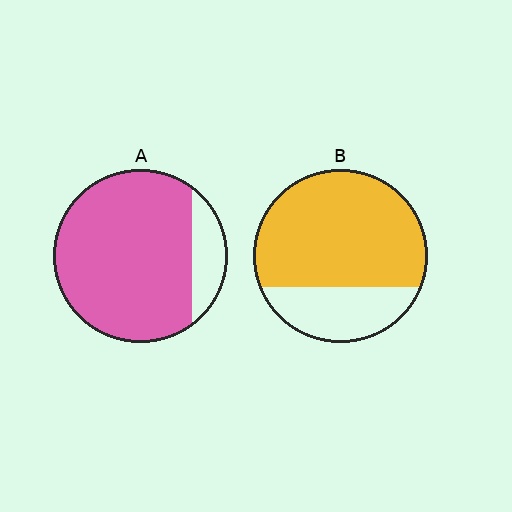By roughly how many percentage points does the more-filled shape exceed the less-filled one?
By roughly 15 percentage points (A over B).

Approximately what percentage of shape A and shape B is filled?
A is approximately 85% and B is approximately 70%.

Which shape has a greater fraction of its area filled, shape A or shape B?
Shape A.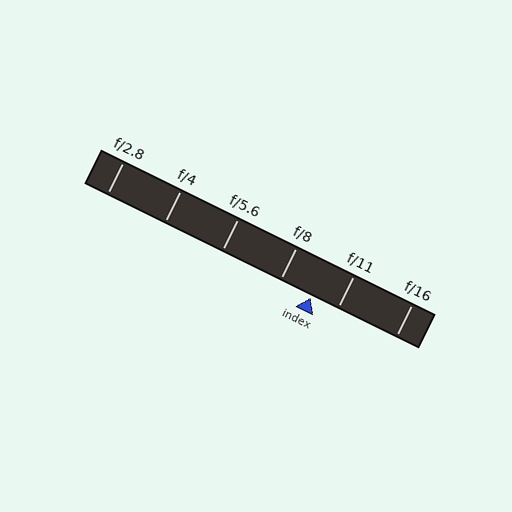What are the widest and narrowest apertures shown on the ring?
The widest aperture shown is f/2.8 and the narrowest is f/16.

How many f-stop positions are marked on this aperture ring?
There are 6 f-stop positions marked.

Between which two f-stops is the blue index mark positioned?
The index mark is between f/8 and f/11.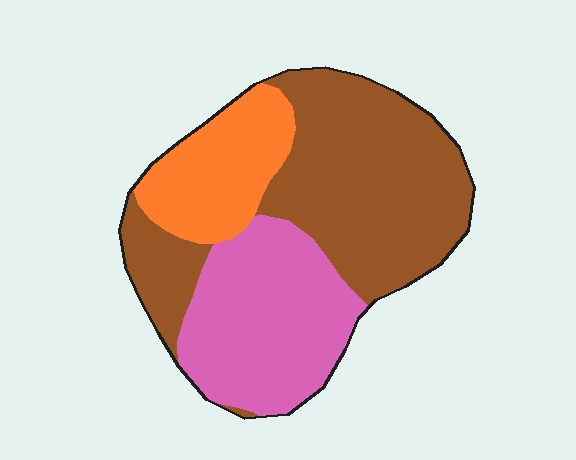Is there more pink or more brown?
Brown.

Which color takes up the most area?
Brown, at roughly 50%.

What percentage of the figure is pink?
Pink covers roughly 30% of the figure.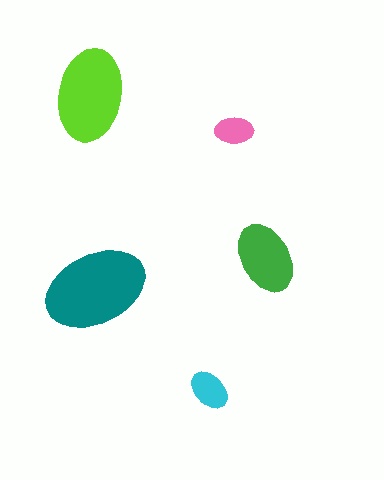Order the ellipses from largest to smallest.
the teal one, the lime one, the green one, the cyan one, the pink one.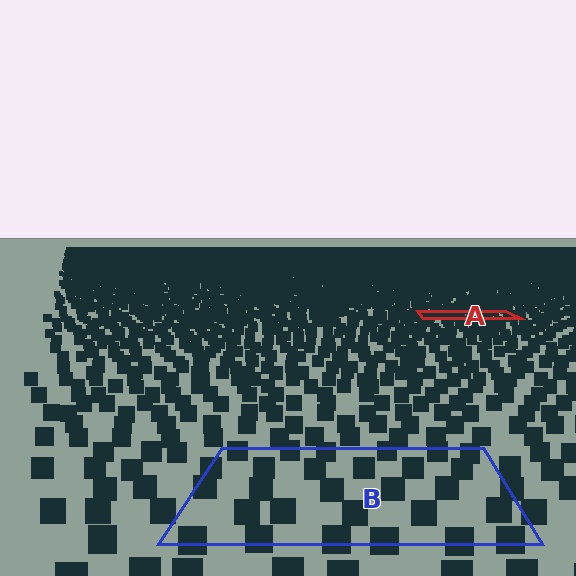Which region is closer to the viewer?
Region B is closer. The texture elements there are larger and more spread out.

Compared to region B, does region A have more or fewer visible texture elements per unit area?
Region A has more texture elements per unit area — they are packed more densely because it is farther away.